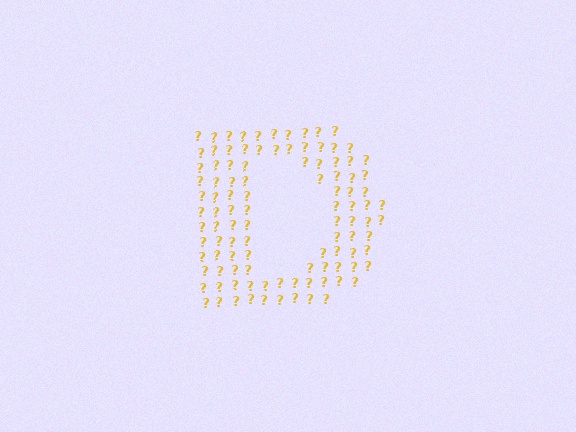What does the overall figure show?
The overall figure shows the letter D.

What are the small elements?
The small elements are question marks.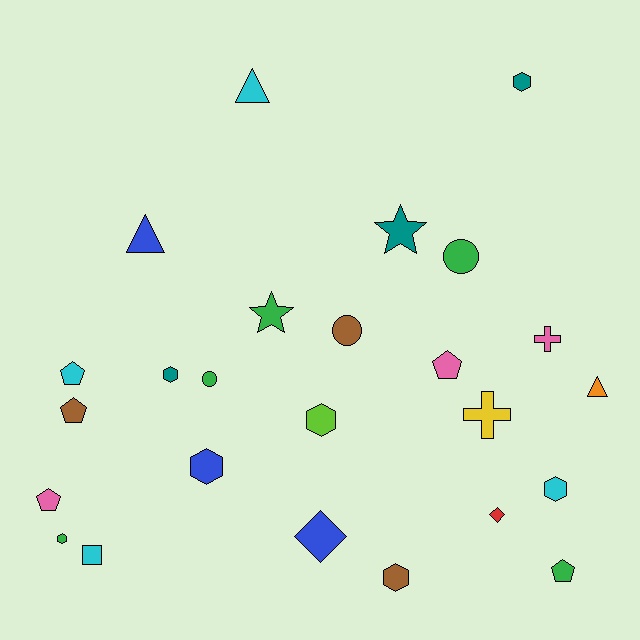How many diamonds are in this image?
There are 2 diamonds.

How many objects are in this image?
There are 25 objects.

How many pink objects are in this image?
There are 3 pink objects.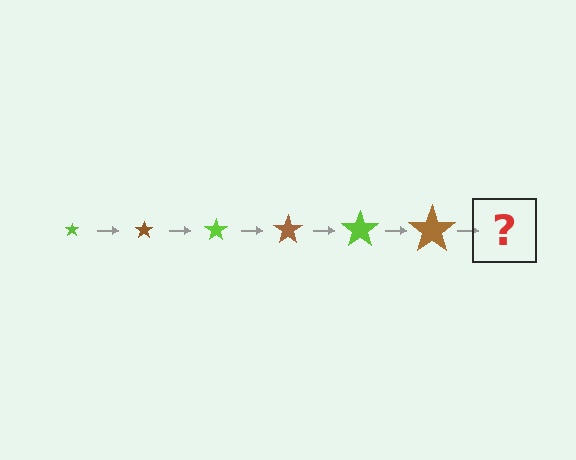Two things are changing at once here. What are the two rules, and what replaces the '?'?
The two rules are that the star grows larger each step and the color cycles through lime and brown. The '?' should be a lime star, larger than the previous one.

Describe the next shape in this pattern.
It should be a lime star, larger than the previous one.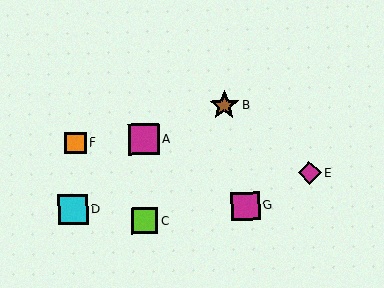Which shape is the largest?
The magenta square (labeled A) is the largest.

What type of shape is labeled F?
Shape F is an orange square.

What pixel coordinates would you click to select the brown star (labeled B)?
Click at (224, 106) to select the brown star B.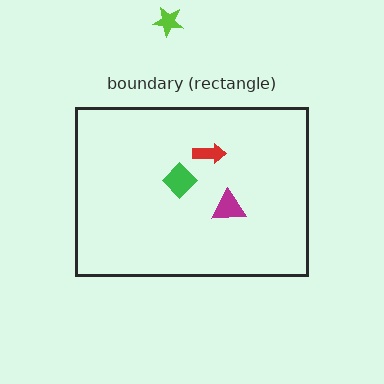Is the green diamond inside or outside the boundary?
Inside.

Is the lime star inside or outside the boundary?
Outside.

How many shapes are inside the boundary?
3 inside, 1 outside.